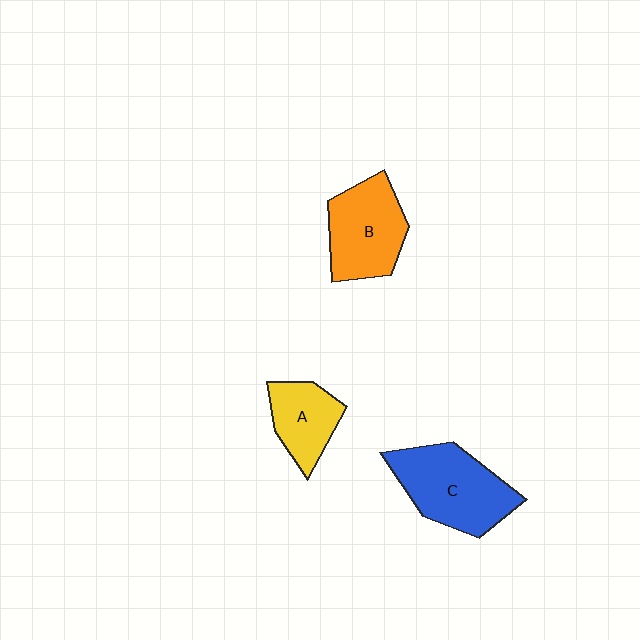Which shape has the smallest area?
Shape A (yellow).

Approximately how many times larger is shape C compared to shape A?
Approximately 1.7 times.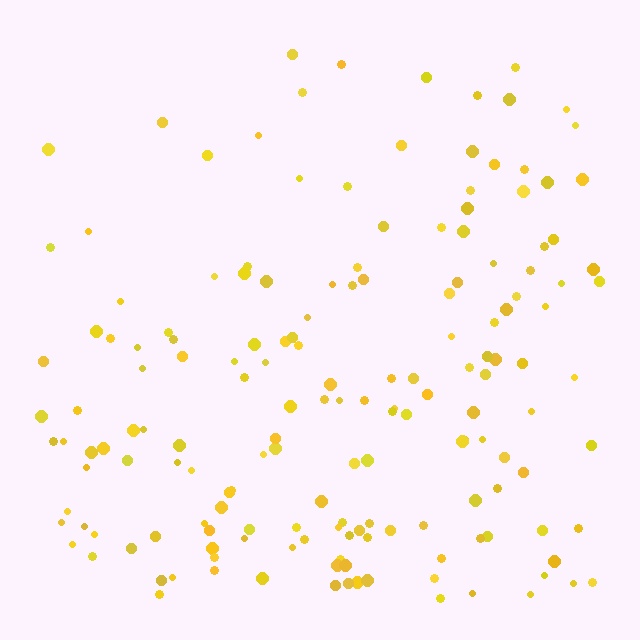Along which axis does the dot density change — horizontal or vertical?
Vertical.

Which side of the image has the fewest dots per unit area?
The top.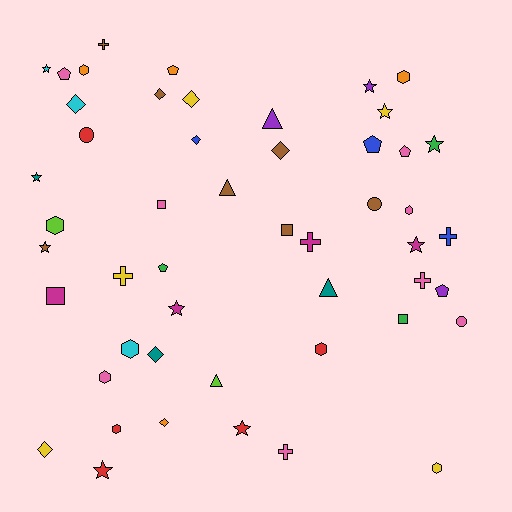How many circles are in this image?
There are 3 circles.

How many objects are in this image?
There are 50 objects.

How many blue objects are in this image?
There are 3 blue objects.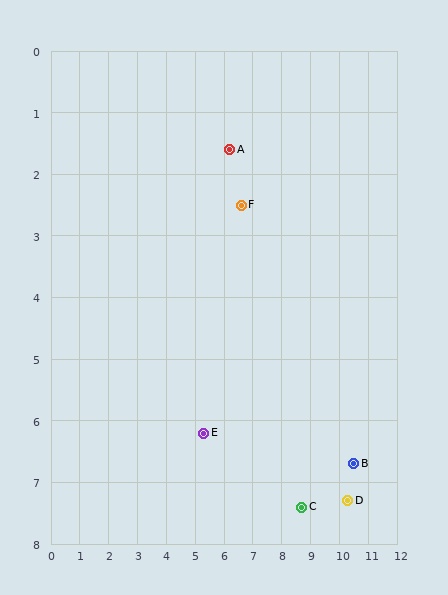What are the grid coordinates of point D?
Point D is at approximately (10.3, 7.3).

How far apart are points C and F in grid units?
Points C and F are about 5.3 grid units apart.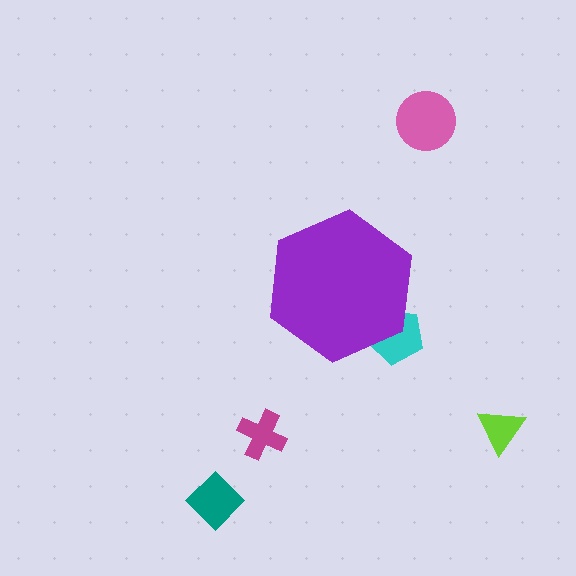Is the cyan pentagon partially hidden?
Yes, the cyan pentagon is partially hidden behind the purple hexagon.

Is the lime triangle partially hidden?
No, the lime triangle is fully visible.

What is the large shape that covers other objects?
A purple hexagon.